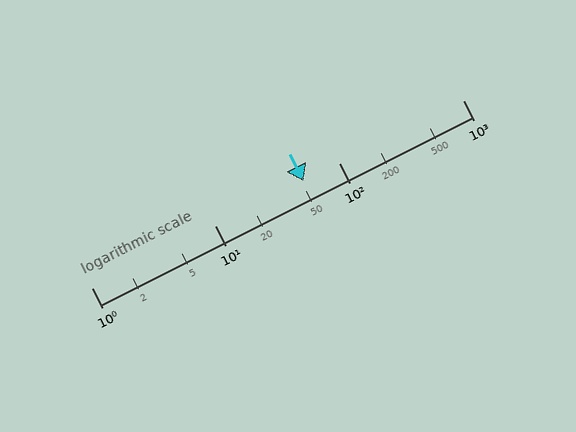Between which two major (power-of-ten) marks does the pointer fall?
The pointer is between 10 and 100.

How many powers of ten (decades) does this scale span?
The scale spans 3 decades, from 1 to 1000.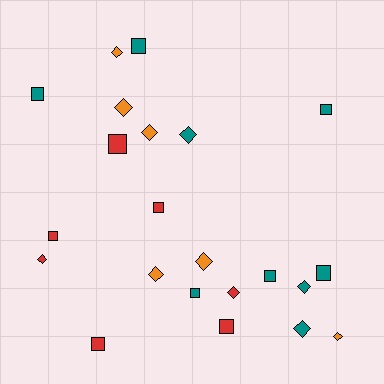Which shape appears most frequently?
Square, with 11 objects.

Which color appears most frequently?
Teal, with 9 objects.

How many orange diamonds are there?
There are 6 orange diamonds.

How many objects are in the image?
There are 22 objects.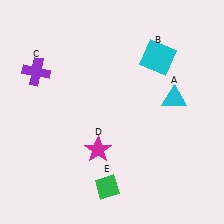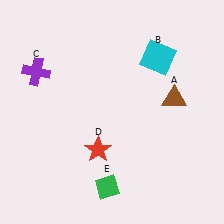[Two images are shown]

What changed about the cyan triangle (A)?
In Image 1, A is cyan. In Image 2, it changed to brown.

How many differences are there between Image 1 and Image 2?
There are 2 differences between the two images.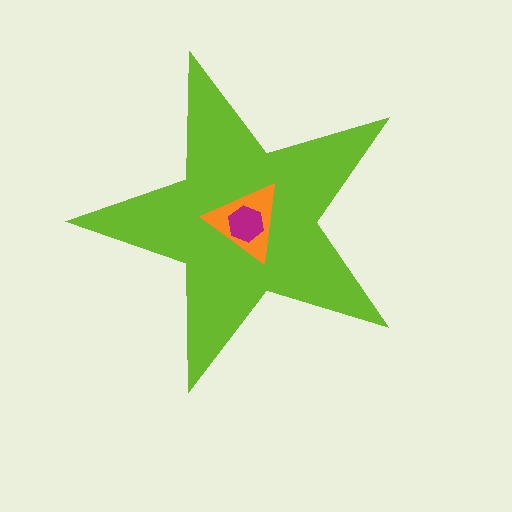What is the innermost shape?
The magenta hexagon.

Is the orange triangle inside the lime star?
Yes.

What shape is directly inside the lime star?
The orange triangle.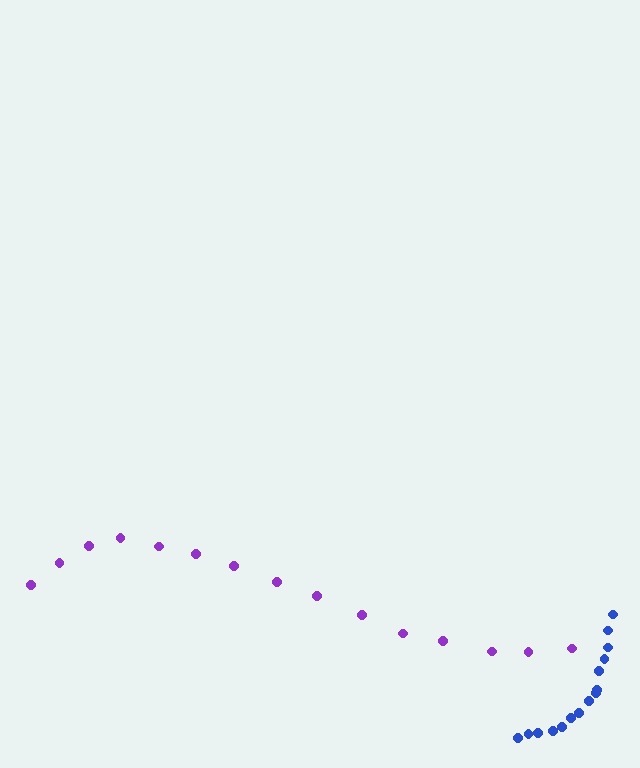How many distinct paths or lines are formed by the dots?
There are 2 distinct paths.